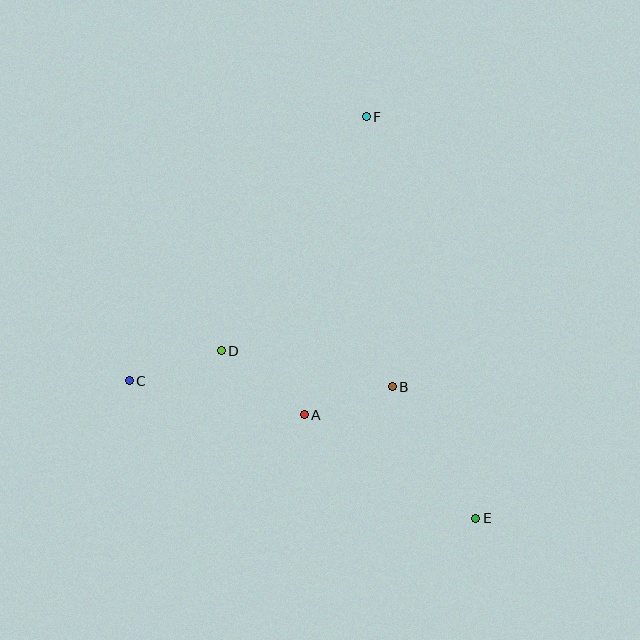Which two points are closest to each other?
Points A and B are closest to each other.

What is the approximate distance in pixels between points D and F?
The distance between D and F is approximately 275 pixels.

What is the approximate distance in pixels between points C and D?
The distance between C and D is approximately 97 pixels.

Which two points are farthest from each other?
Points E and F are farthest from each other.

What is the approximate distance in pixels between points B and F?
The distance between B and F is approximately 271 pixels.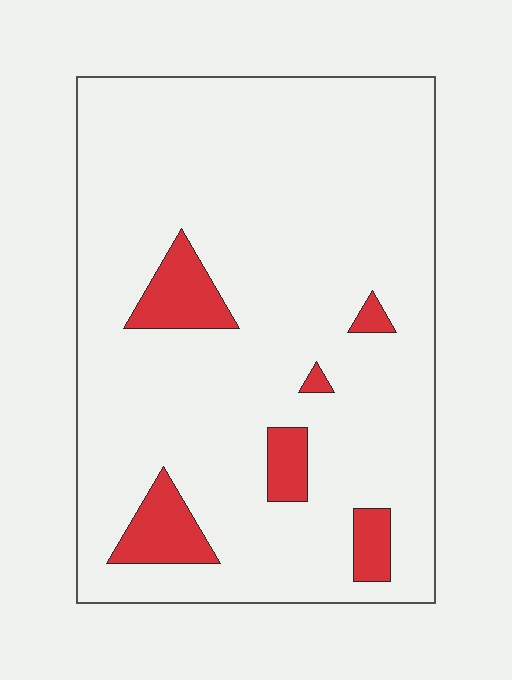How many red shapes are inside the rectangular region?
6.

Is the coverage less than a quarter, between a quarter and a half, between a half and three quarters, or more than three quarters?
Less than a quarter.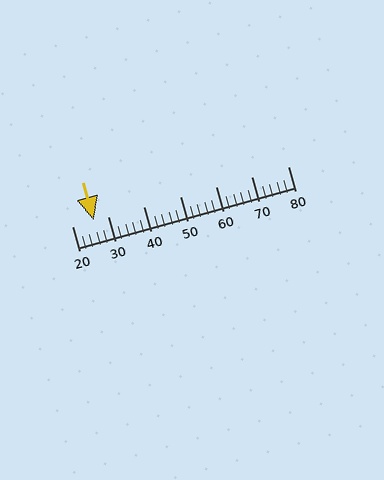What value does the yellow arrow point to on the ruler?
The yellow arrow points to approximately 26.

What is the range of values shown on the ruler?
The ruler shows values from 20 to 80.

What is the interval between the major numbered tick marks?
The major tick marks are spaced 10 units apart.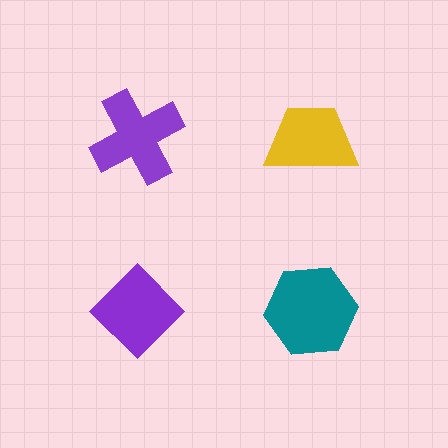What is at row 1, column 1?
A purple cross.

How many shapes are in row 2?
2 shapes.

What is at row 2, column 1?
A purple diamond.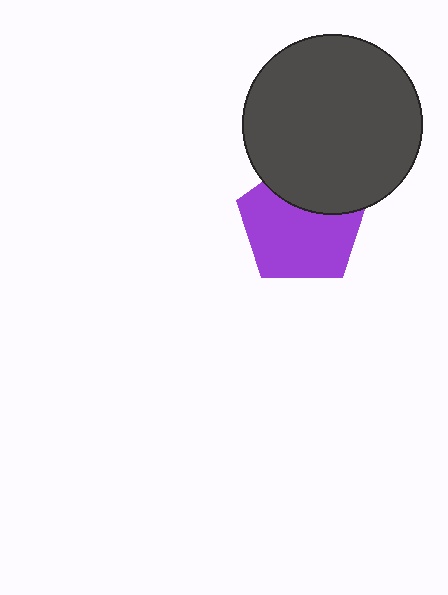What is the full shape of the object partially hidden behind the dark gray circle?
The partially hidden object is a purple pentagon.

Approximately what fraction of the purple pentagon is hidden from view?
Roughly 32% of the purple pentagon is hidden behind the dark gray circle.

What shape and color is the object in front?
The object in front is a dark gray circle.